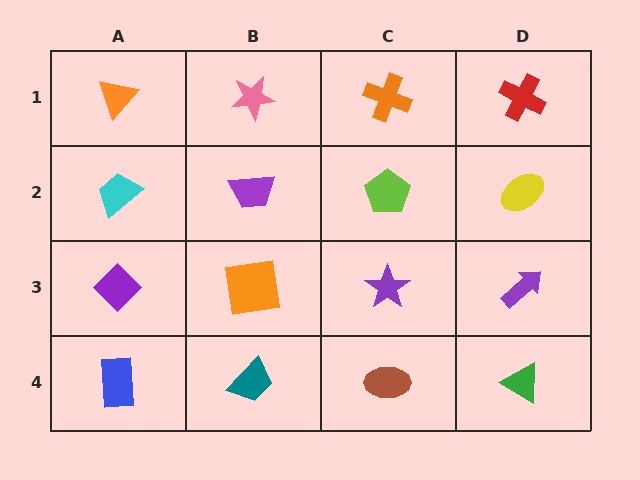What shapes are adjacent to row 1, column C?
A lime pentagon (row 2, column C), a pink star (row 1, column B), a red cross (row 1, column D).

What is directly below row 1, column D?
A yellow ellipse.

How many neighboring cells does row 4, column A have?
2.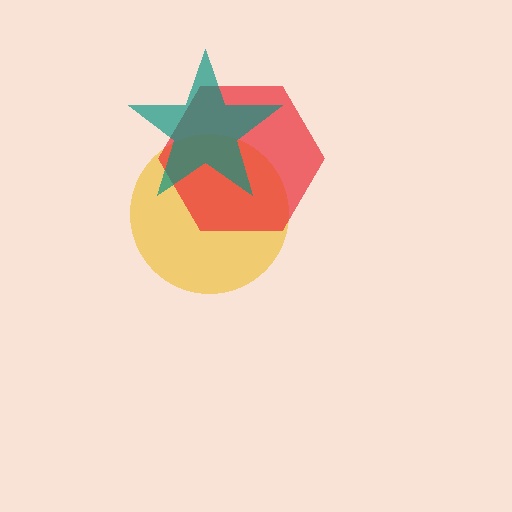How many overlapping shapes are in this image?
There are 3 overlapping shapes in the image.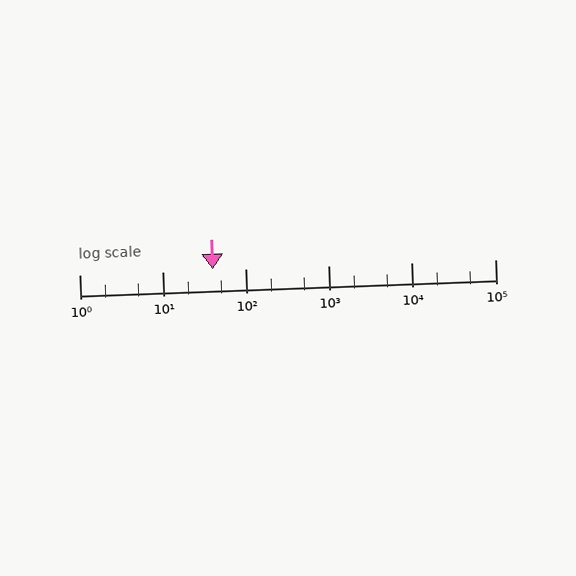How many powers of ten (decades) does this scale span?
The scale spans 5 decades, from 1 to 100000.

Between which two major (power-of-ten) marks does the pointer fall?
The pointer is between 10 and 100.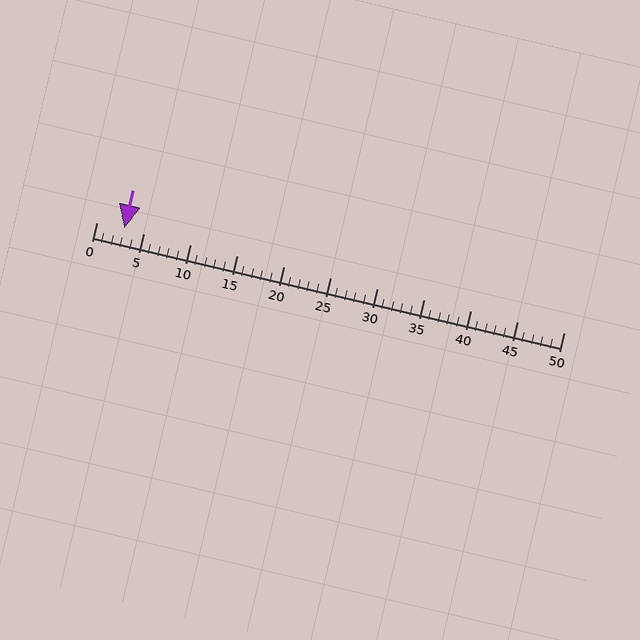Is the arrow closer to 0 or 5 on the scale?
The arrow is closer to 5.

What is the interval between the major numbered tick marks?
The major tick marks are spaced 5 units apart.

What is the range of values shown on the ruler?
The ruler shows values from 0 to 50.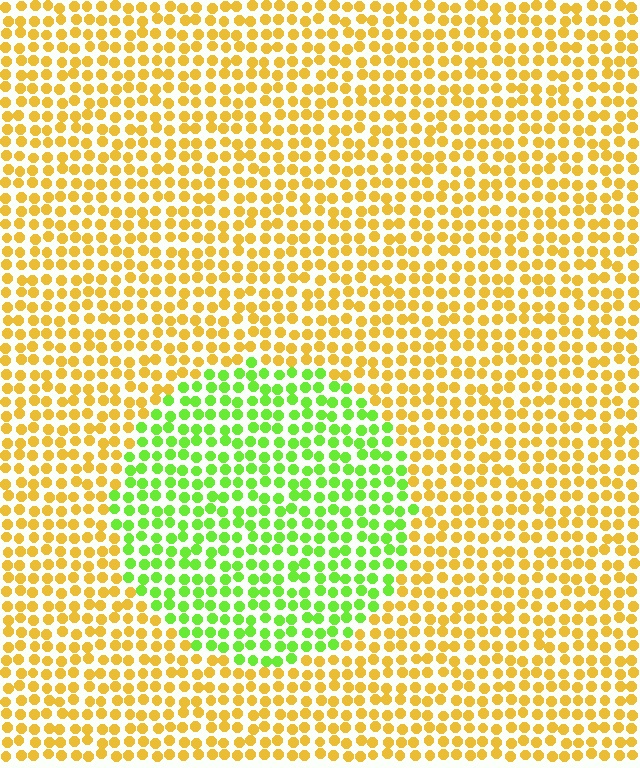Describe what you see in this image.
The image is filled with small yellow elements in a uniform arrangement. A circle-shaped region is visible where the elements are tinted to a slightly different hue, forming a subtle color boundary.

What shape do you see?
I see a circle.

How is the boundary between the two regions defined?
The boundary is defined purely by a slight shift in hue (about 58 degrees). Spacing, size, and orientation are identical on both sides.